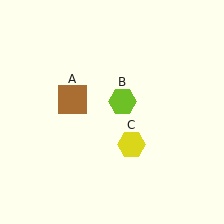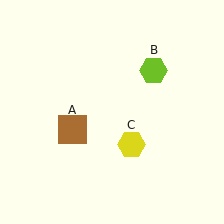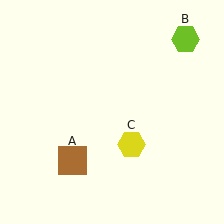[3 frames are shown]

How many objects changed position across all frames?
2 objects changed position: brown square (object A), lime hexagon (object B).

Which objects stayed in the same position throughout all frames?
Yellow hexagon (object C) remained stationary.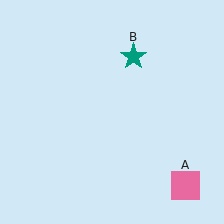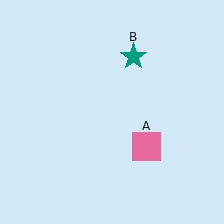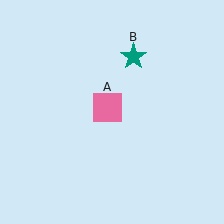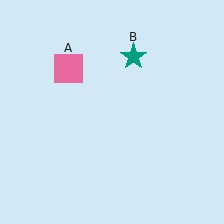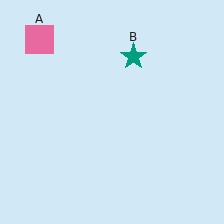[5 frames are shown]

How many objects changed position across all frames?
1 object changed position: pink square (object A).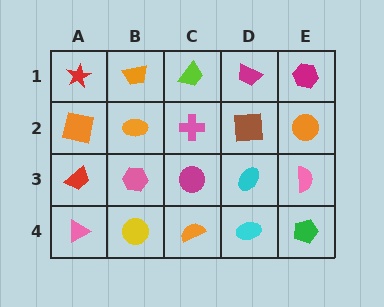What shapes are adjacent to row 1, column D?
A brown square (row 2, column D), a lime trapezoid (row 1, column C), a magenta hexagon (row 1, column E).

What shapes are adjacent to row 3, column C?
A pink cross (row 2, column C), an orange semicircle (row 4, column C), a pink hexagon (row 3, column B), a cyan ellipse (row 3, column D).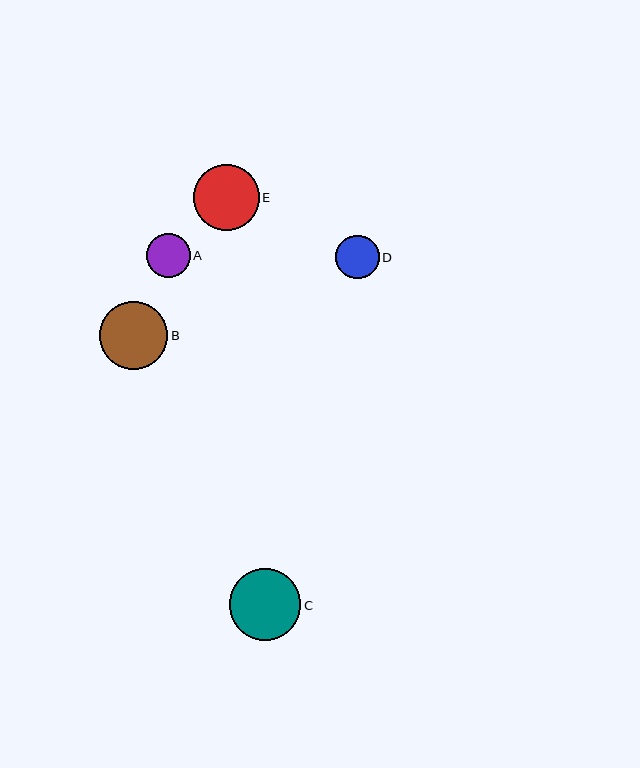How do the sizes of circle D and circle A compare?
Circle D and circle A are approximately the same size.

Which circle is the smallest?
Circle A is the smallest with a size of approximately 43 pixels.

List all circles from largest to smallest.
From largest to smallest: C, B, E, D, A.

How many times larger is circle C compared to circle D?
Circle C is approximately 1.6 times the size of circle D.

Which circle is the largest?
Circle C is the largest with a size of approximately 71 pixels.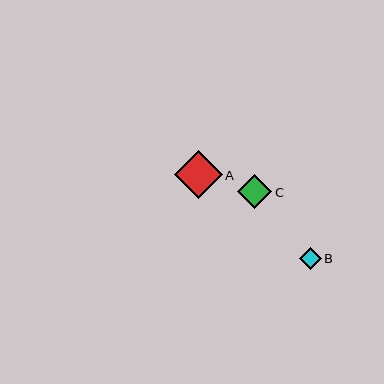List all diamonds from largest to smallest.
From largest to smallest: A, C, B.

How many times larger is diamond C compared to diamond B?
Diamond C is approximately 1.5 times the size of diamond B.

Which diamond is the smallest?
Diamond B is the smallest with a size of approximately 22 pixels.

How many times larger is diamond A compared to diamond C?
Diamond A is approximately 1.4 times the size of diamond C.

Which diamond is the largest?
Diamond A is the largest with a size of approximately 48 pixels.